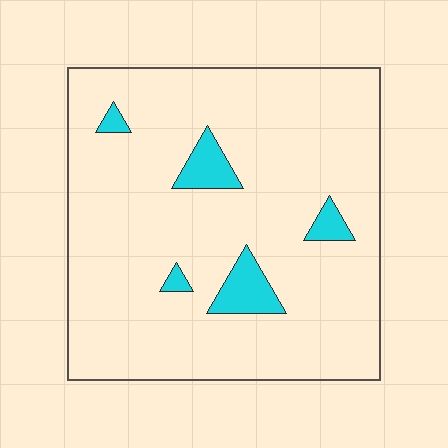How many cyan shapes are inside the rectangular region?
5.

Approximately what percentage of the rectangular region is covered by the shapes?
Approximately 10%.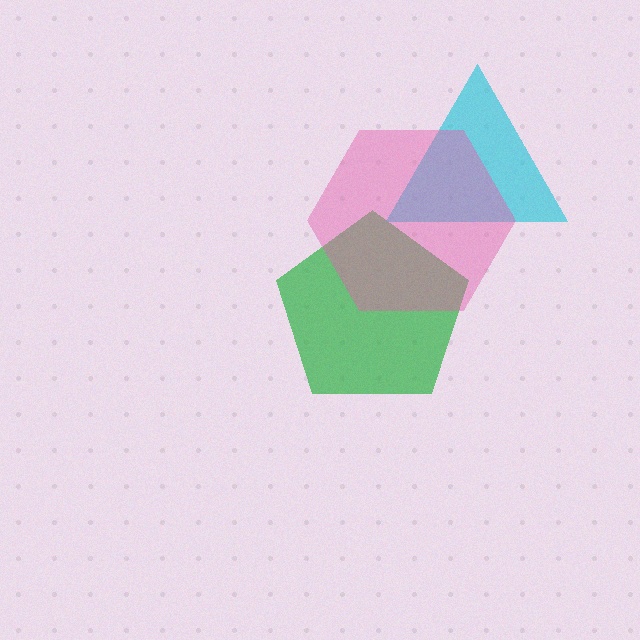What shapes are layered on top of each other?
The layered shapes are: a green pentagon, a cyan triangle, a pink hexagon.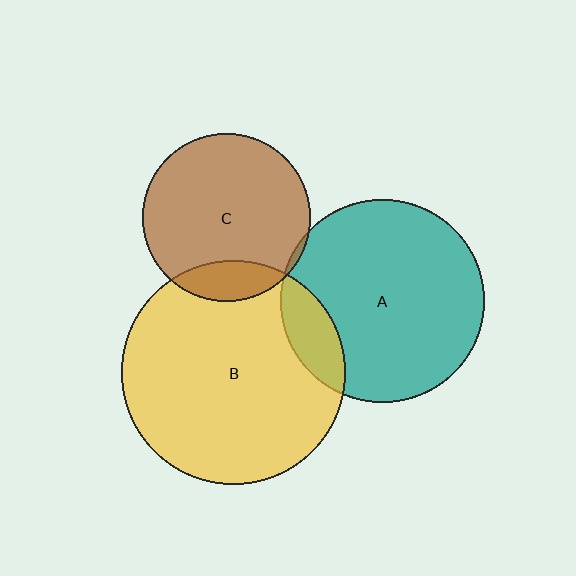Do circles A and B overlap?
Yes.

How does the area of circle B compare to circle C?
Approximately 1.8 times.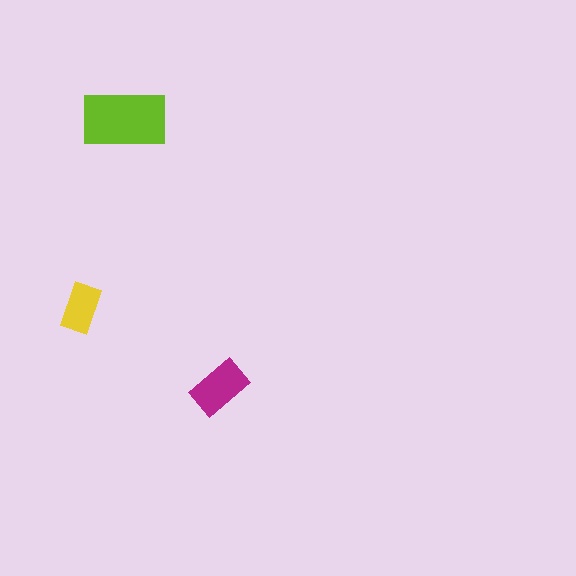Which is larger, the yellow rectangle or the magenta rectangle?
The magenta one.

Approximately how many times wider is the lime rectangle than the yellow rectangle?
About 1.5 times wider.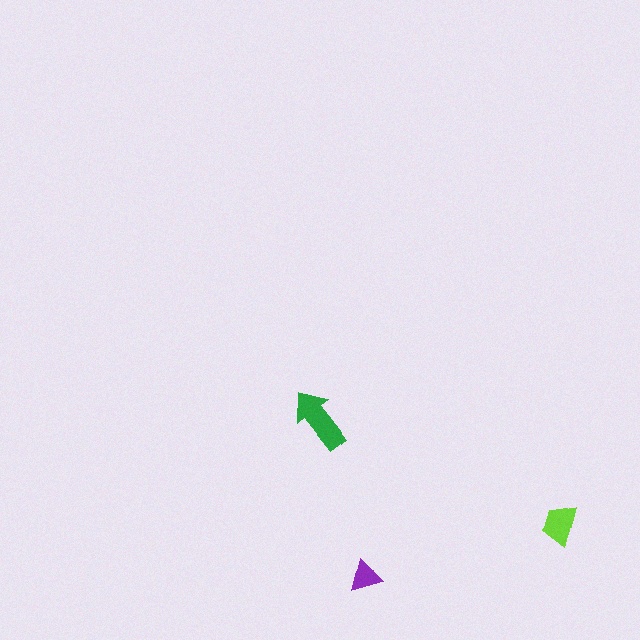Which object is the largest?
The green arrow.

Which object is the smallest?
The purple triangle.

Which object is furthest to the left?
The green arrow is leftmost.